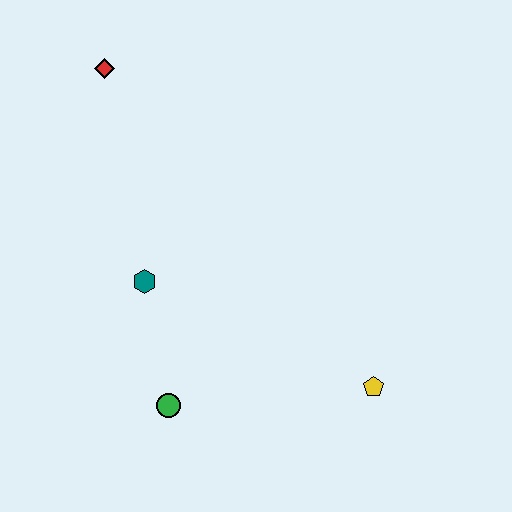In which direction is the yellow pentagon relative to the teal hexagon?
The yellow pentagon is to the right of the teal hexagon.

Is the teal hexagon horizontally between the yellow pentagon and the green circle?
No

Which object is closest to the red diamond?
The teal hexagon is closest to the red diamond.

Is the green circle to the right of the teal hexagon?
Yes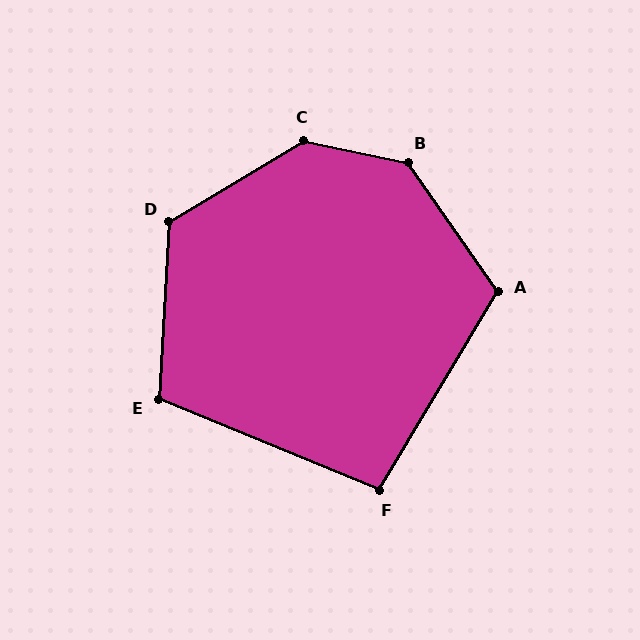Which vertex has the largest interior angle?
B, at approximately 137 degrees.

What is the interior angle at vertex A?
Approximately 114 degrees (obtuse).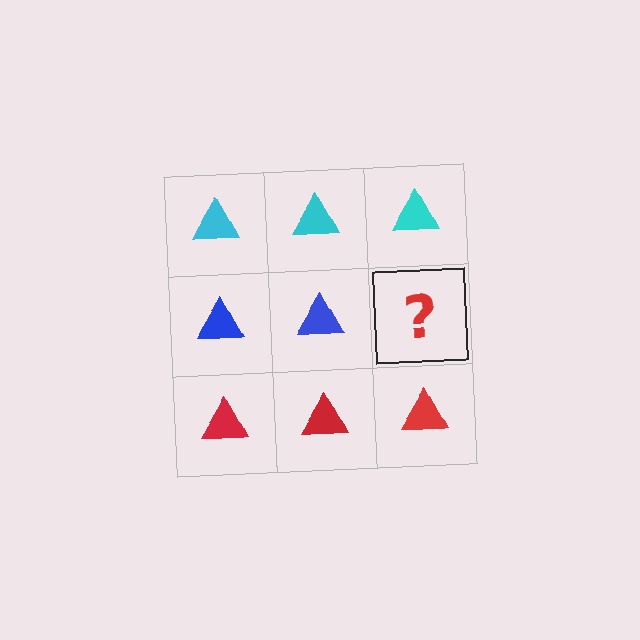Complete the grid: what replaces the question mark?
The question mark should be replaced with a blue triangle.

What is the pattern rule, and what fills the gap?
The rule is that each row has a consistent color. The gap should be filled with a blue triangle.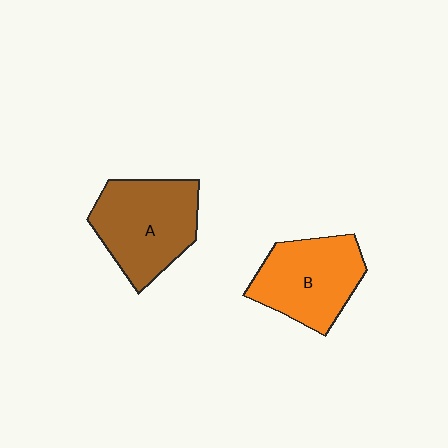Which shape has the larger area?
Shape A (brown).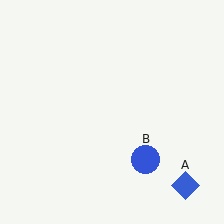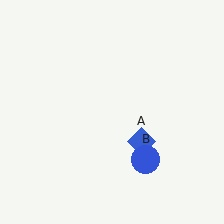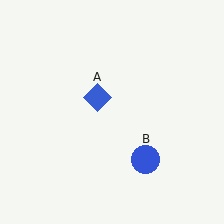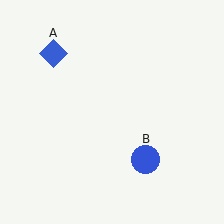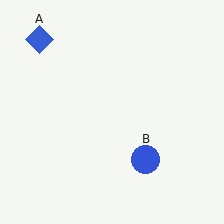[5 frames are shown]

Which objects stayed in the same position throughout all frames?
Blue circle (object B) remained stationary.